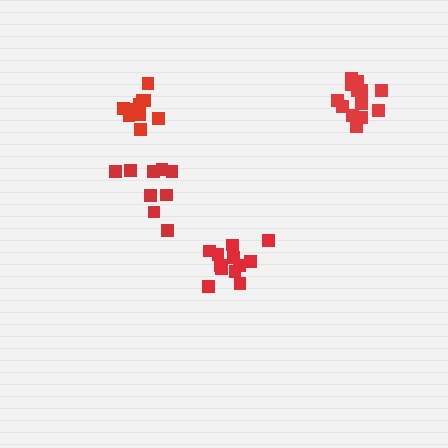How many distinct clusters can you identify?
There are 4 distinct clusters.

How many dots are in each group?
Group 1: 12 dots, Group 2: 9 dots, Group 3: 10 dots, Group 4: 13 dots (44 total).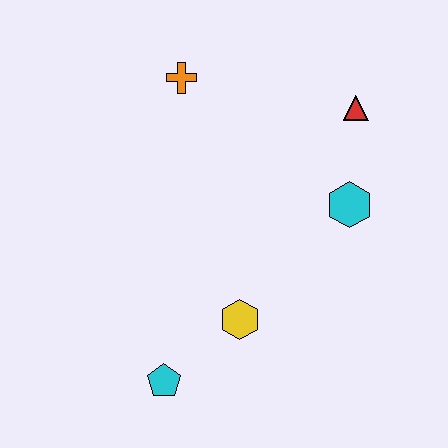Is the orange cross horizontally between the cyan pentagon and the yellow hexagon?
Yes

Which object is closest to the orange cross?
The red triangle is closest to the orange cross.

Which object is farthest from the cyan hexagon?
The cyan pentagon is farthest from the cyan hexagon.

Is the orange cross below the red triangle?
No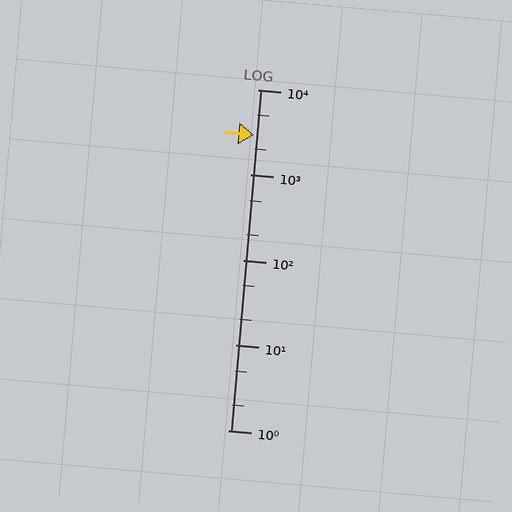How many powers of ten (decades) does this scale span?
The scale spans 4 decades, from 1 to 10000.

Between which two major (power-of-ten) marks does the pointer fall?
The pointer is between 1000 and 10000.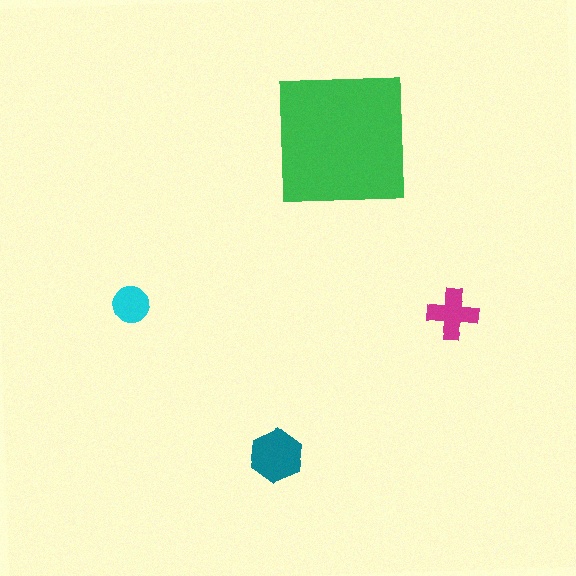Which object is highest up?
The green square is topmost.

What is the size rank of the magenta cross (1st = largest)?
3rd.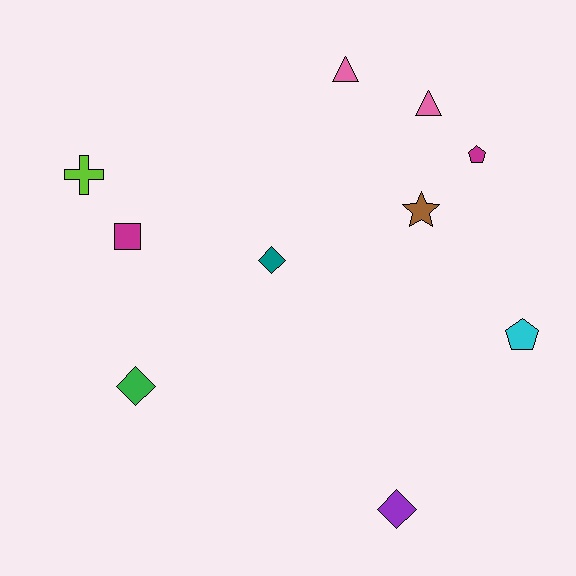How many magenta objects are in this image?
There are 2 magenta objects.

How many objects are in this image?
There are 10 objects.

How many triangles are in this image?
There are 2 triangles.